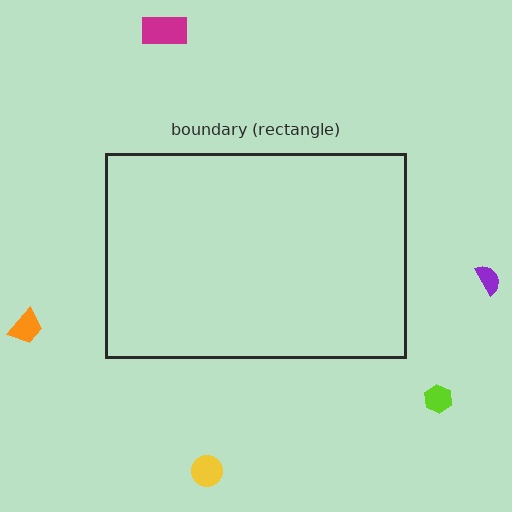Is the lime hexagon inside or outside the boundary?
Outside.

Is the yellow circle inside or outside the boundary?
Outside.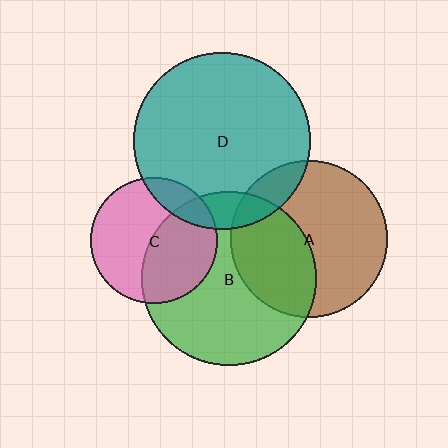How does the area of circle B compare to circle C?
Approximately 1.9 times.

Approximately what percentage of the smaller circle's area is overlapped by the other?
Approximately 15%.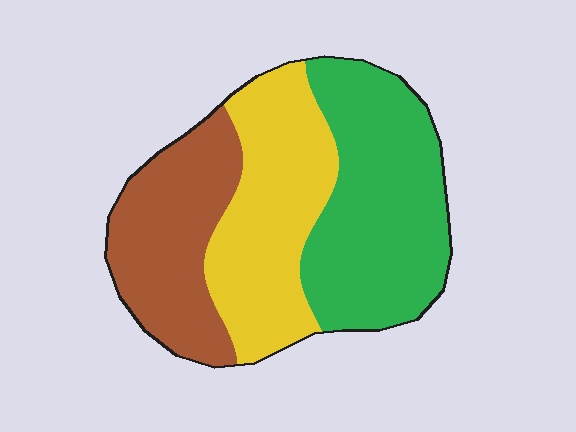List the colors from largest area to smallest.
From largest to smallest: green, yellow, brown.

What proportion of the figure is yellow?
Yellow takes up between a sixth and a third of the figure.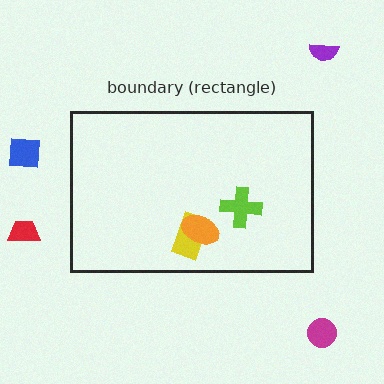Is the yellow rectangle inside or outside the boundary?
Inside.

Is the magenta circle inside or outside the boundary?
Outside.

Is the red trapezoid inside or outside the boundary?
Outside.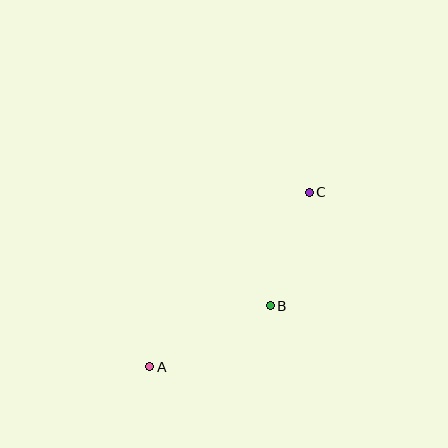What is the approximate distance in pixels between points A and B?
The distance between A and B is approximately 135 pixels.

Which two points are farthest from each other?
Points A and C are farthest from each other.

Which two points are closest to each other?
Points B and C are closest to each other.